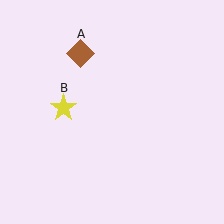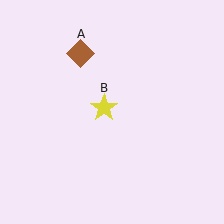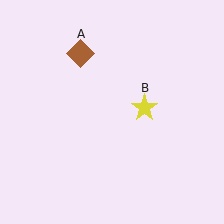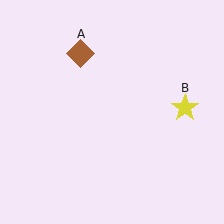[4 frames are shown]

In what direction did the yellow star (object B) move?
The yellow star (object B) moved right.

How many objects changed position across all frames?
1 object changed position: yellow star (object B).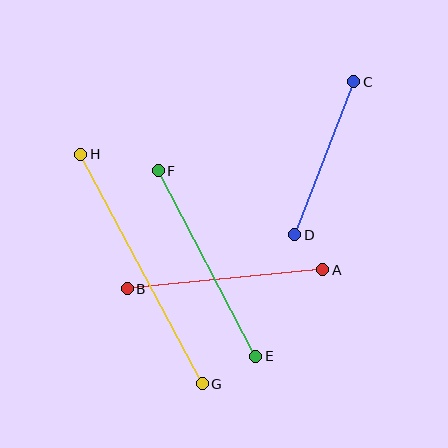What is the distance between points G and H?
The distance is approximately 260 pixels.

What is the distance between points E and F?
The distance is approximately 210 pixels.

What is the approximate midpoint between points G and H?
The midpoint is at approximately (141, 269) pixels.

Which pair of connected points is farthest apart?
Points G and H are farthest apart.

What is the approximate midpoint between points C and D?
The midpoint is at approximately (324, 158) pixels.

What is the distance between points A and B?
The distance is approximately 196 pixels.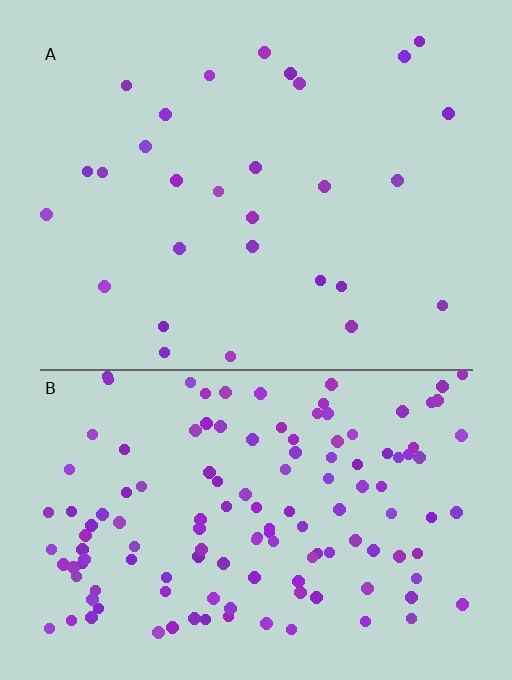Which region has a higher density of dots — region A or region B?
B (the bottom).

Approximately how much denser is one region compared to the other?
Approximately 4.7× — region B over region A.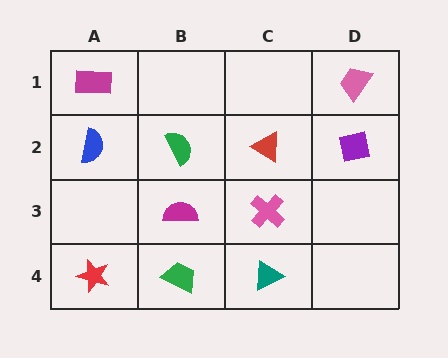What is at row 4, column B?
A green trapezoid.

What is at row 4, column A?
A red star.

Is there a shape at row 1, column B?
No, that cell is empty.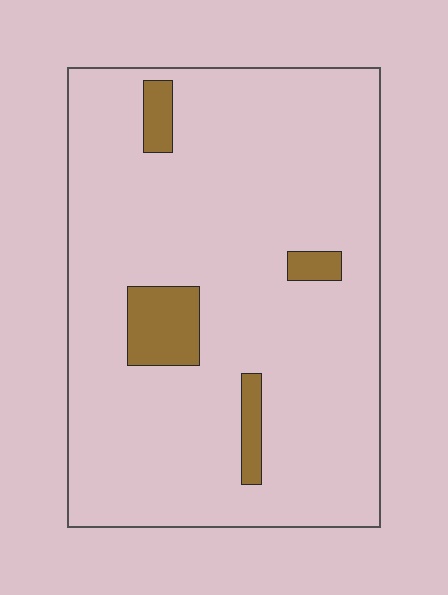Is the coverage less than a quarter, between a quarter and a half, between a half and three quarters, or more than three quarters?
Less than a quarter.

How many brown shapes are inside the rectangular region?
4.